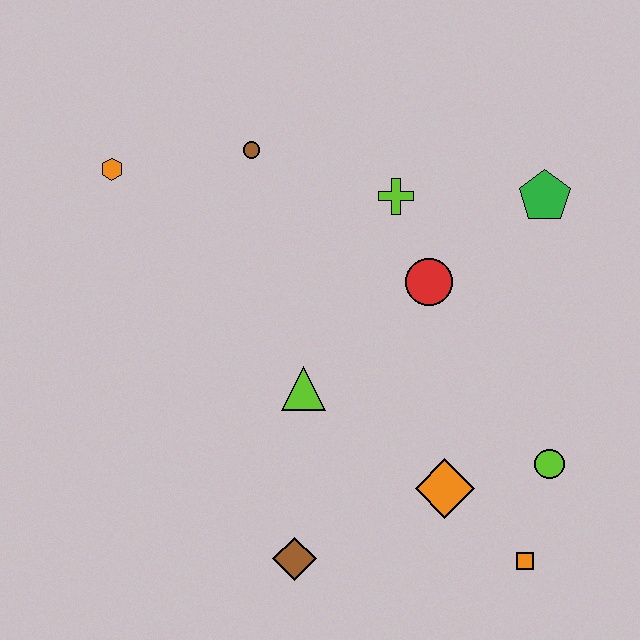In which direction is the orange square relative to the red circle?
The orange square is below the red circle.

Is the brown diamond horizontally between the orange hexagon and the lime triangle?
Yes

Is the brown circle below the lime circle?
No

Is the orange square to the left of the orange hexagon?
No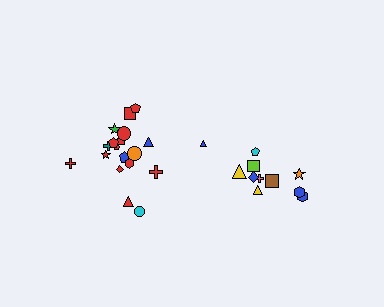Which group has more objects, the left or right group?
The left group.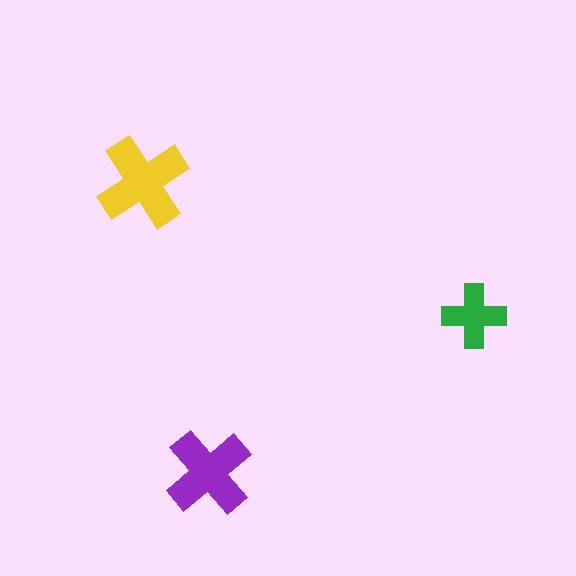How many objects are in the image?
There are 3 objects in the image.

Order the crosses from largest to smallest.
the yellow one, the purple one, the green one.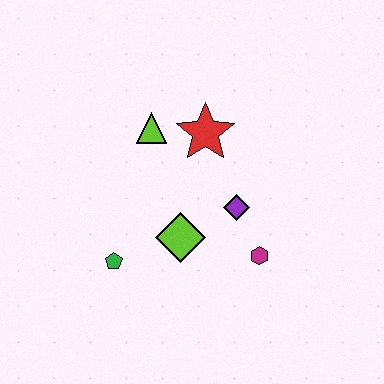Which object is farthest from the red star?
The green pentagon is farthest from the red star.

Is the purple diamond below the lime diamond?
No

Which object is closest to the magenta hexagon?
The purple diamond is closest to the magenta hexagon.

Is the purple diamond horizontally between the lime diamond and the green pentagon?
No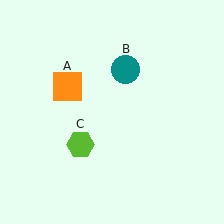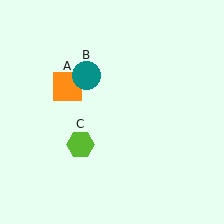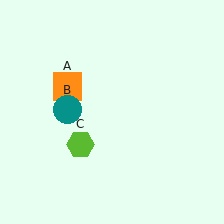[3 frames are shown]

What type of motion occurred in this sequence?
The teal circle (object B) rotated counterclockwise around the center of the scene.